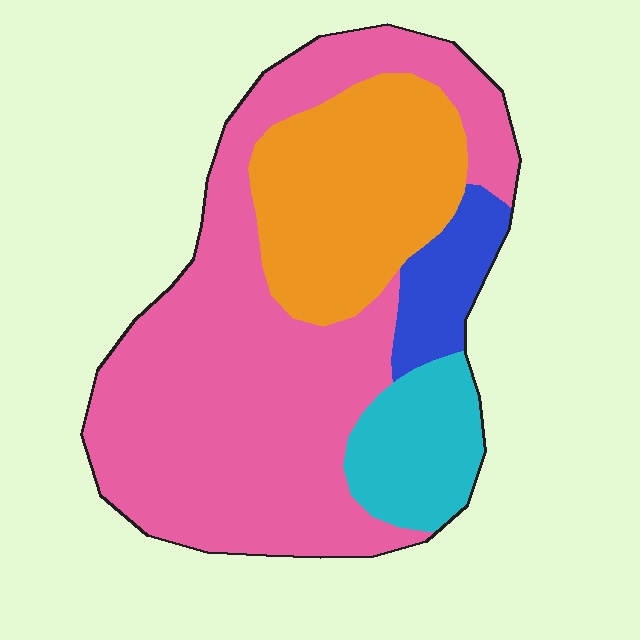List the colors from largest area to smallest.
From largest to smallest: pink, orange, cyan, blue.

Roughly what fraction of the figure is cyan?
Cyan covers around 10% of the figure.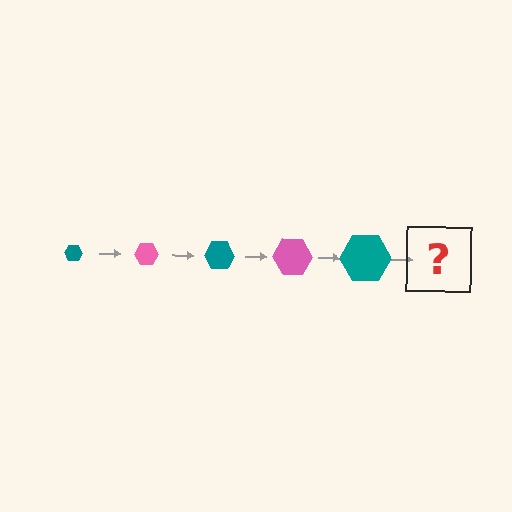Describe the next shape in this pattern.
It should be a pink hexagon, larger than the previous one.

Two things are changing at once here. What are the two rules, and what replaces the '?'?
The two rules are that the hexagon grows larger each step and the color cycles through teal and pink. The '?' should be a pink hexagon, larger than the previous one.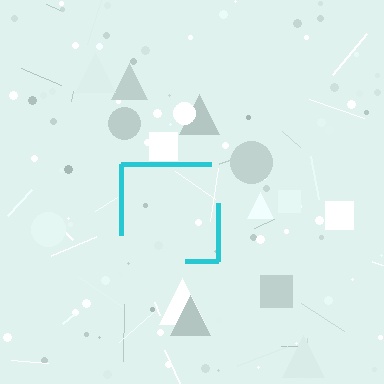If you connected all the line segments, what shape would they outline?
They would outline a square.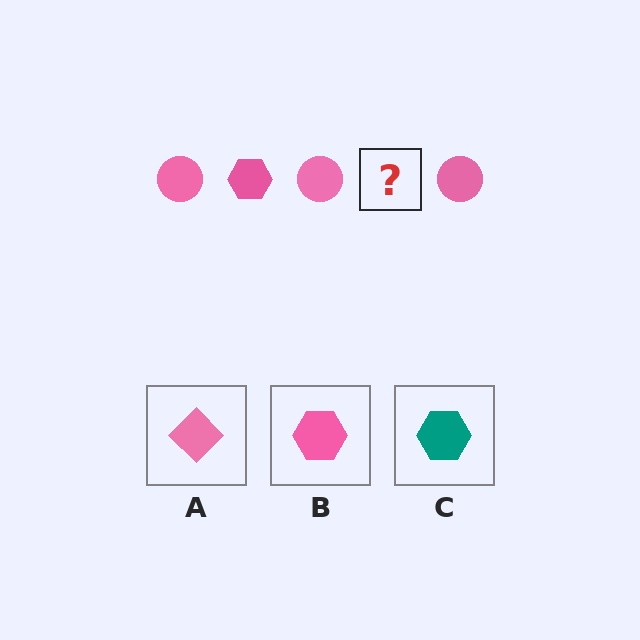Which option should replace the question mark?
Option B.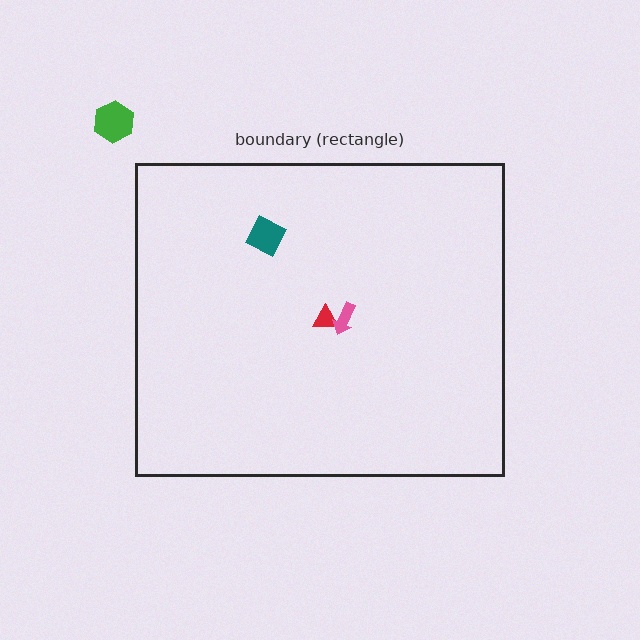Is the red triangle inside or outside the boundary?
Inside.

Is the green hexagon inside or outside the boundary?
Outside.